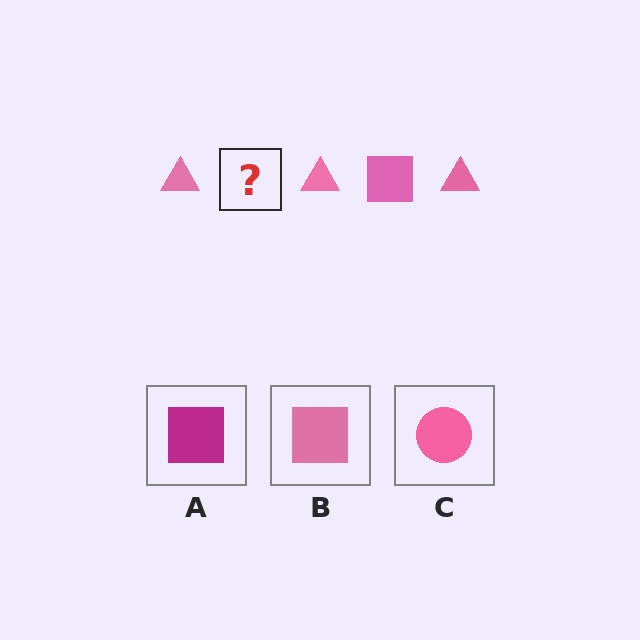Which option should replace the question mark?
Option B.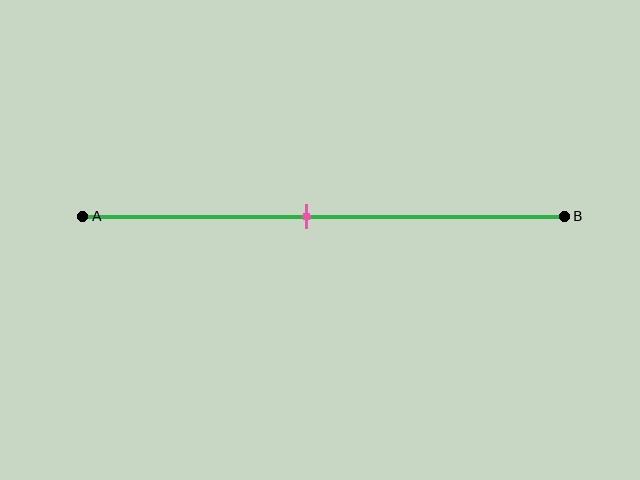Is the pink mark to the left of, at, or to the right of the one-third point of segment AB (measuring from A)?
The pink mark is to the right of the one-third point of segment AB.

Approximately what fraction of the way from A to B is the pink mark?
The pink mark is approximately 45% of the way from A to B.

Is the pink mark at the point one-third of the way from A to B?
No, the mark is at about 45% from A, not at the 33% one-third point.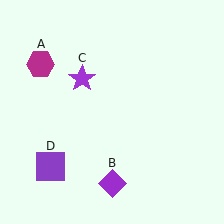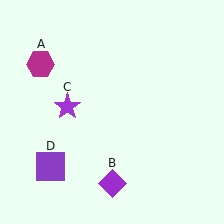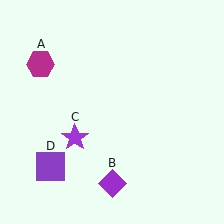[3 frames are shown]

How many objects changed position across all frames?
1 object changed position: purple star (object C).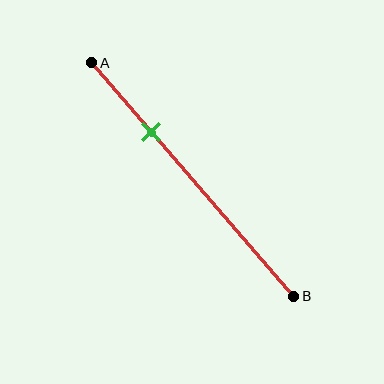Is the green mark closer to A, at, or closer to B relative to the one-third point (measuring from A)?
The green mark is closer to point A than the one-third point of segment AB.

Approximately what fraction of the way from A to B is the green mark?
The green mark is approximately 30% of the way from A to B.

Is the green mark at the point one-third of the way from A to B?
No, the mark is at about 30% from A, not at the 33% one-third point.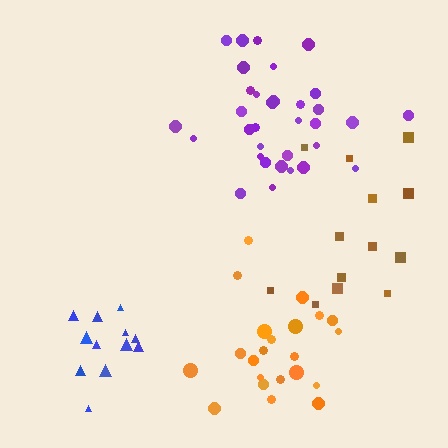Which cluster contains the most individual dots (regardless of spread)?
Purple (33).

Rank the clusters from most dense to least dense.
orange, purple, blue, brown.